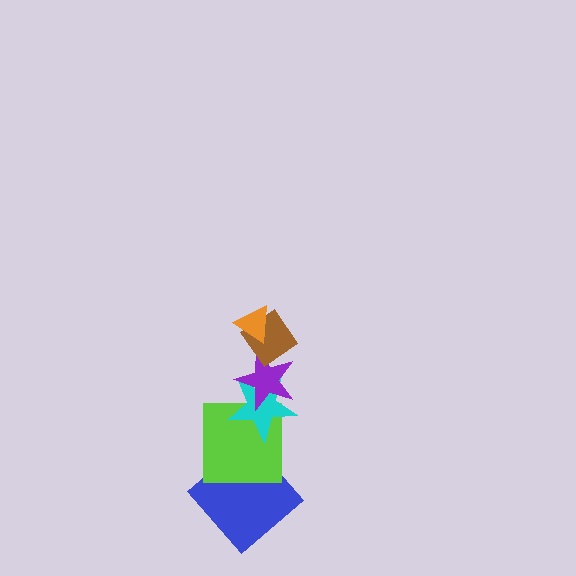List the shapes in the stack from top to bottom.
From top to bottom: the orange triangle, the brown diamond, the purple star, the cyan star, the lime square, the blue diamond.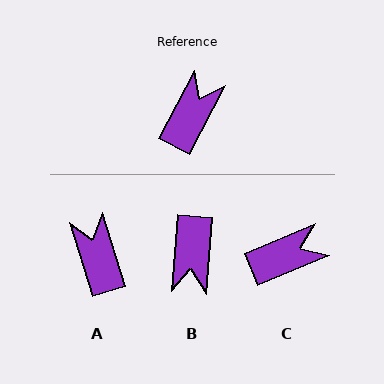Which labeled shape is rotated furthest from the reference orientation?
B, about 157 degrees away.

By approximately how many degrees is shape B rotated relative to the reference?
Approximately 157 degrees clockwise.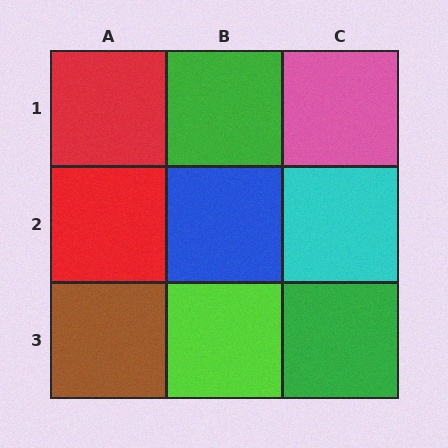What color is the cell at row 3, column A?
Brown.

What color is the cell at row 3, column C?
Green.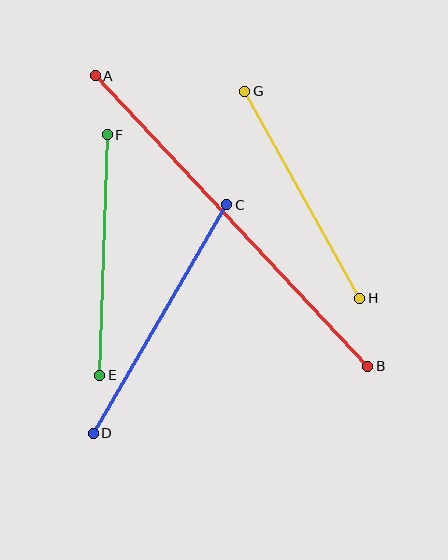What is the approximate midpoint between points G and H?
The midpoint is at approximately (302, 195) pixels.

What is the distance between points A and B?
The distance is approximately 398 pixels.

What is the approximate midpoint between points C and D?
The midpoint is at approximately (160, 319) pixels.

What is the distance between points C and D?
The distance is approximately 264 pixels.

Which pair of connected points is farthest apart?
Points A and B are farthest apart.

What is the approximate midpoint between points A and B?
The midpoint is at approximately (232, 221) pixels.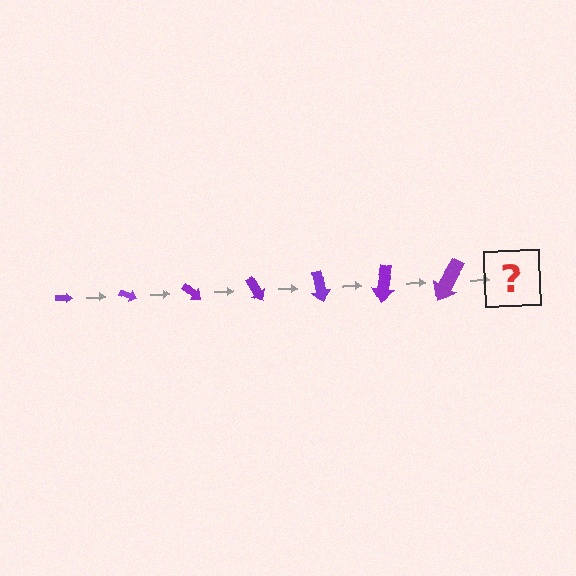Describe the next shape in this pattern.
It should be an arrow, larger than the previous one and rotated 140 degrees from the start.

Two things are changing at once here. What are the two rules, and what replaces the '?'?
The two rules are that the arrow grows larger each step and it rotates 20 degrees each step. The '?' should be an arrow, larger than the previous one and rotated 140 degrees from the start.